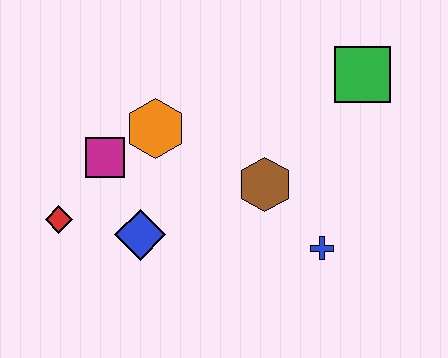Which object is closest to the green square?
The brown hexagon is closest to the green square.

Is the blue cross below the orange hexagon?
Yes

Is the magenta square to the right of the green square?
No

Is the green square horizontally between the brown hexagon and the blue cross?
No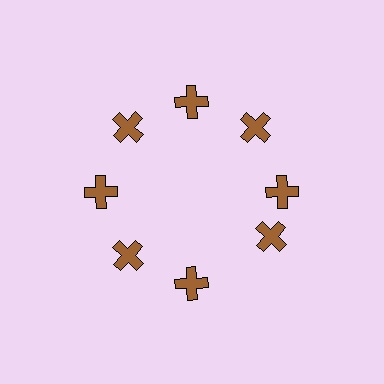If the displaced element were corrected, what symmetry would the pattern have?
It would have 8-fold rotational symmetry — the pattern would map onto itself every 45 degrees.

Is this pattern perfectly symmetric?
No. The 8 brown crosses are arranged in a ring, but one element near the 4 o'clock position is rotated out of alignment along the ring, breaking the 8-fold rotational symmetry.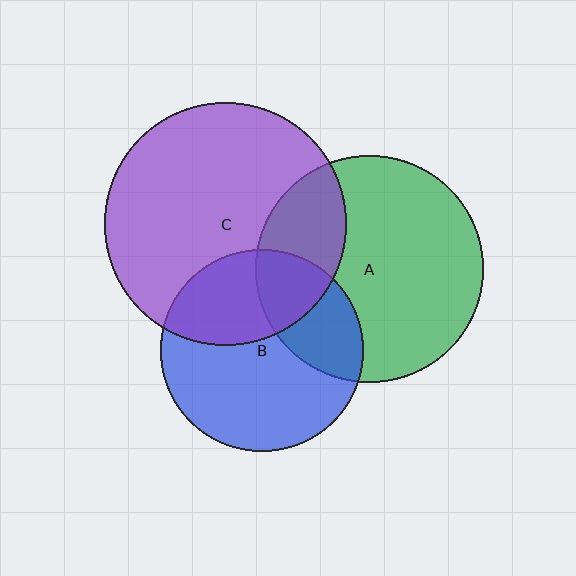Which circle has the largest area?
Circle C (purple).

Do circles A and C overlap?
Yes.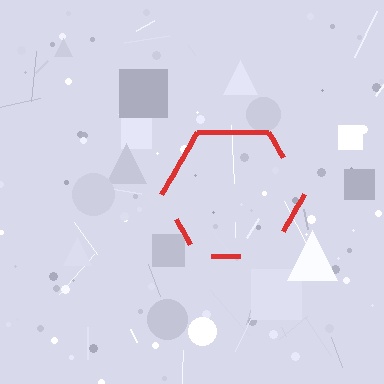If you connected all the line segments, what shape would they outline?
They would outline a hexagon.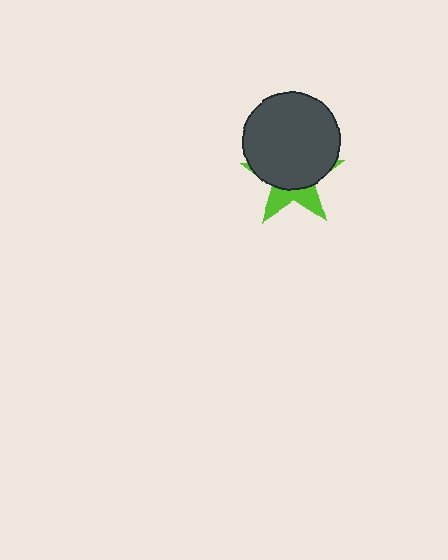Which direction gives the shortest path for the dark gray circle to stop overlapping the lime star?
Moving up gives the shortest separation.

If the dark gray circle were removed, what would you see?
You would see the complete lime star.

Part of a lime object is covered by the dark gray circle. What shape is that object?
It is a star.